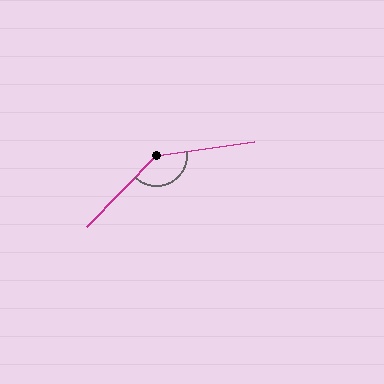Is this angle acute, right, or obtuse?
It is obtuse.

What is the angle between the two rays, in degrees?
Approximately 143 degrees.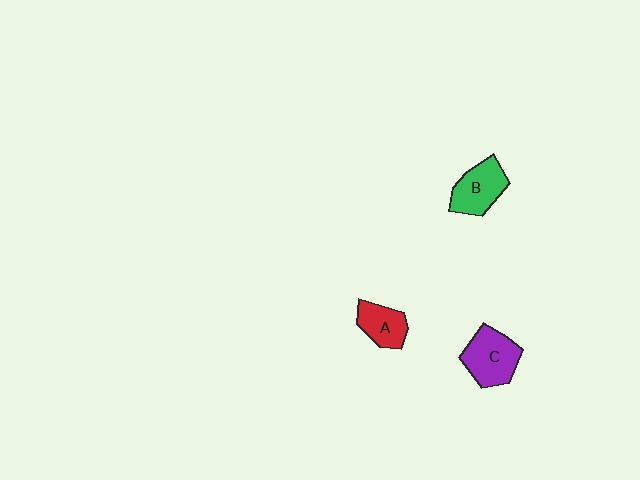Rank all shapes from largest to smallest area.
From largest to smallest: C (purple), B (green), A (red).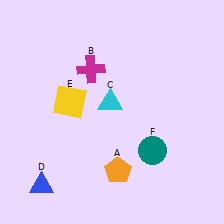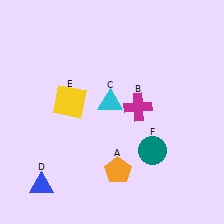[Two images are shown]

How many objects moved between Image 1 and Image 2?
1 object moved between the two images.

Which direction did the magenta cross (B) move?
The magenta cross (B) moved right.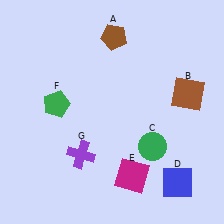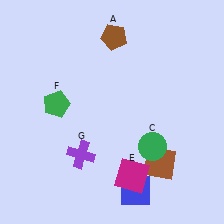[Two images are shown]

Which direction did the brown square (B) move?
The brown square (B) moved down.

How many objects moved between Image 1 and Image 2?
2 objects moved between the two images.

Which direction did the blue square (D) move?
The blue square (D) moved left.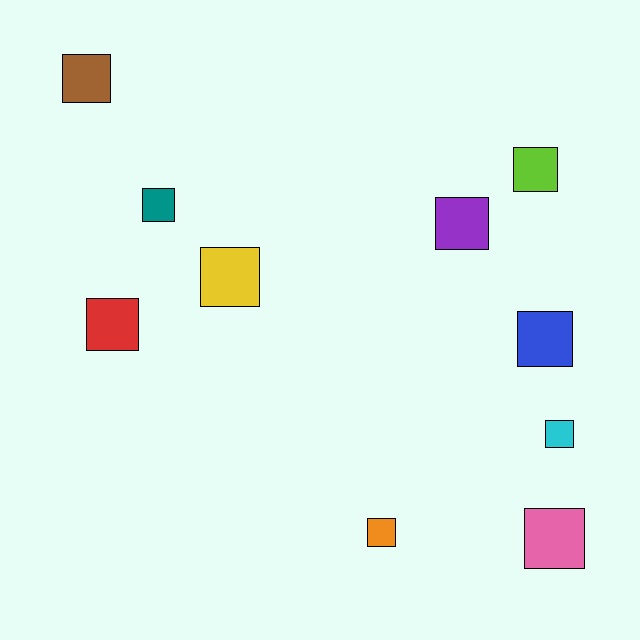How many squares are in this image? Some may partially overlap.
There are 10 squares.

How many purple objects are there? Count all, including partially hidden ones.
There is 1 purple object.